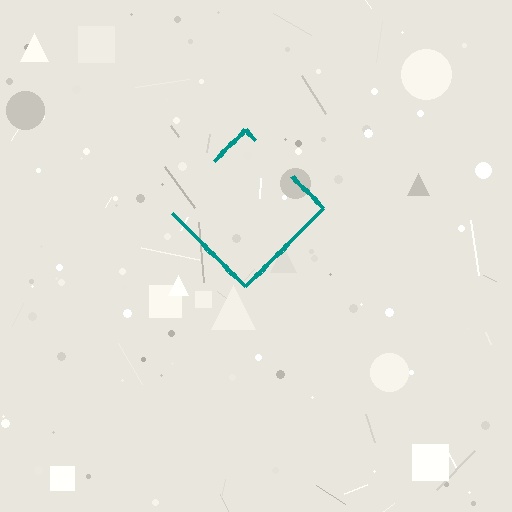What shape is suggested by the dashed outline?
The dashed outline suggests a diamond.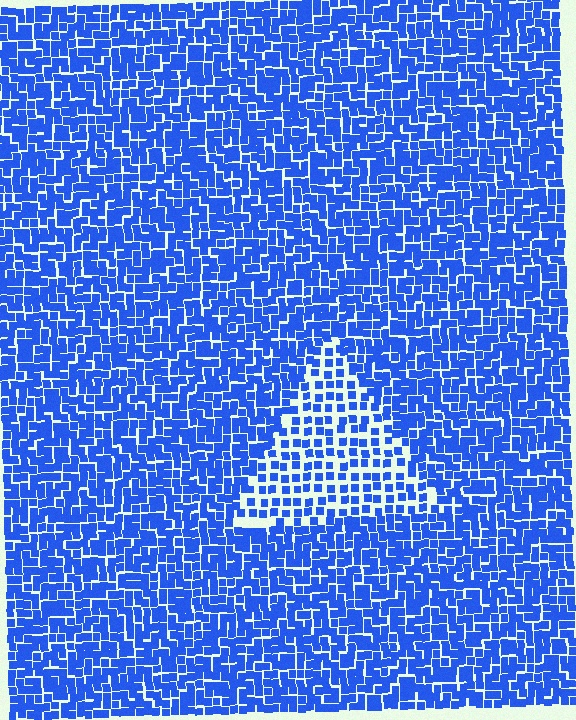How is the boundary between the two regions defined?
The boundary is defined by a change in element density (approximately 1.8x ratio). All elements are the same color, size, and shape.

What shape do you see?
I see a triangle.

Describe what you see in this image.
The image contains small blue elements arranged at two different densities. A triangle-shaped region is visible where the elements are less densely packed than the surrounding area.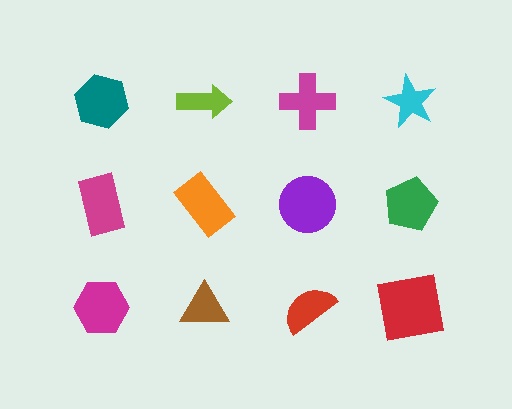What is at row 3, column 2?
A brown triangle.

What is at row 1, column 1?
A teal hexagon.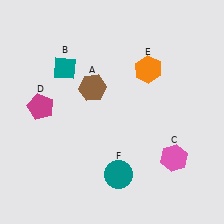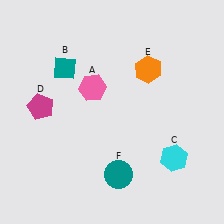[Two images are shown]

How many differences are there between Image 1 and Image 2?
There are 2 differences between the two images.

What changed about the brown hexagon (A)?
In Image 1, A is brown. In Image 2, it changed to pink.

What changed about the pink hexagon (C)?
In Image 1, C is pink. In Image 2, it changed to cyan.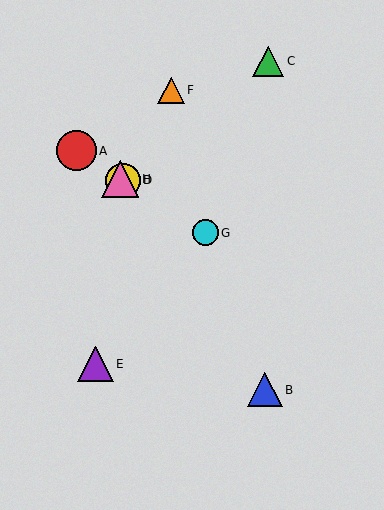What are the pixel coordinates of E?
Object E is at (95, 364).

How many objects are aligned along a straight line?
4 objects (A, D, G, H) are aligned along a straight line.